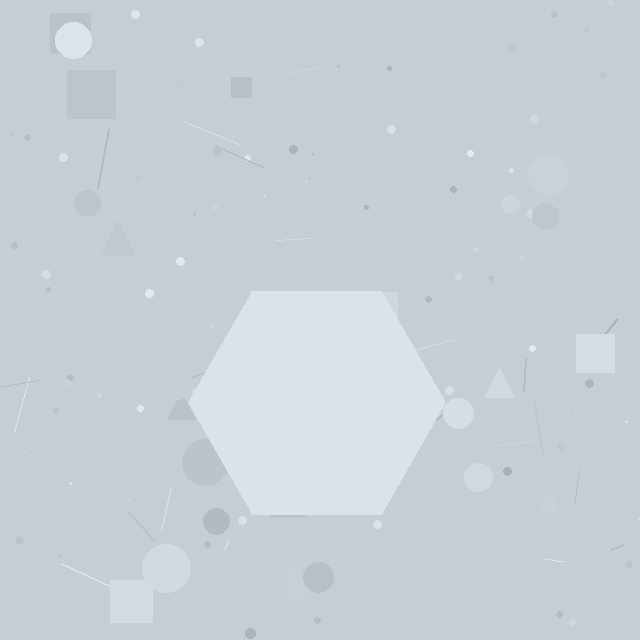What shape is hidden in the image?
A hexagon is hidden in the image.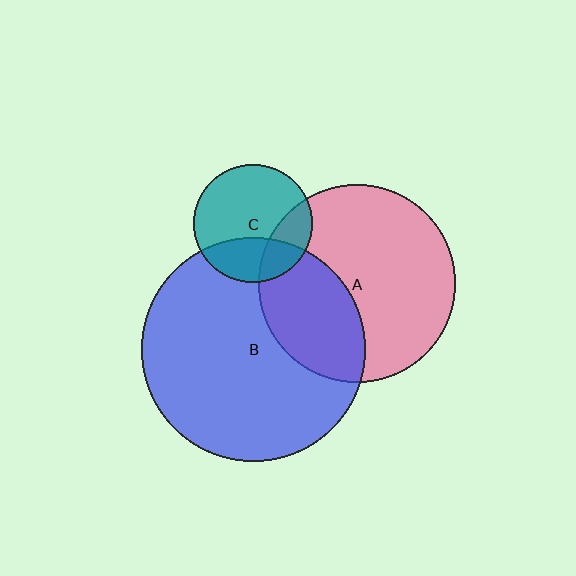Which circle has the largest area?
Circle B (blue).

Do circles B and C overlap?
Yes.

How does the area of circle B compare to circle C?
Approximately 3.6 times.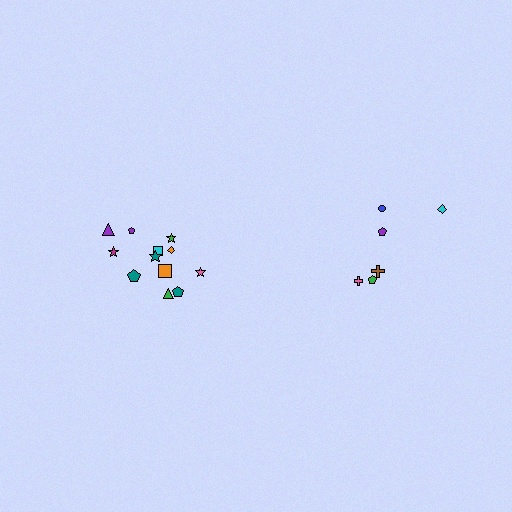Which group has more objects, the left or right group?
The left group.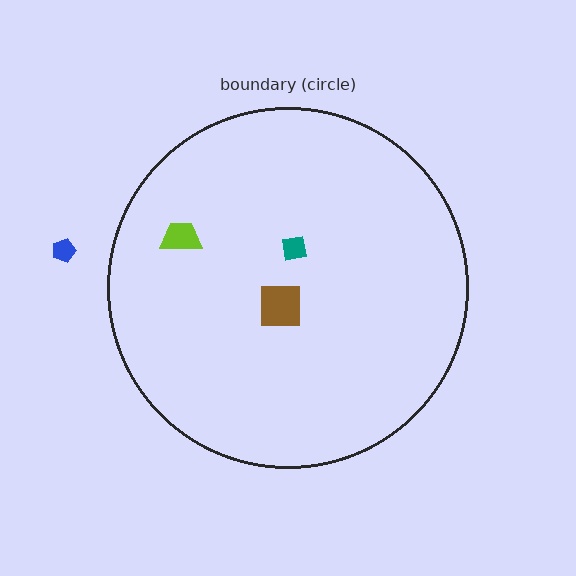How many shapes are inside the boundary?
3 inside, 1 outside.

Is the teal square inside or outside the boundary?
Inside.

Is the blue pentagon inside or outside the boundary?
Outside.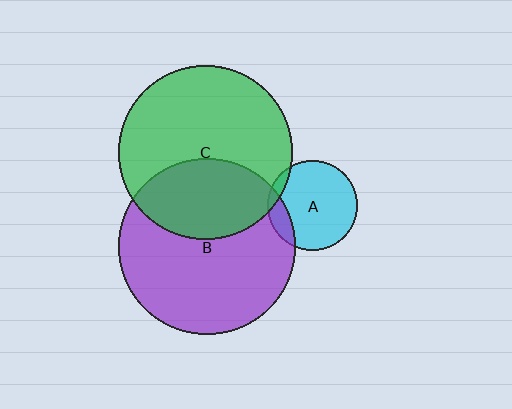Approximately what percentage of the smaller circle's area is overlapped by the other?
Approximately 5%.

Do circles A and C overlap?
Yes.